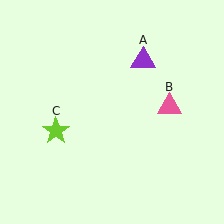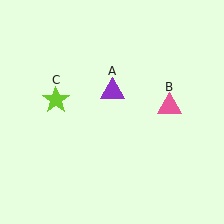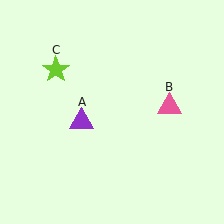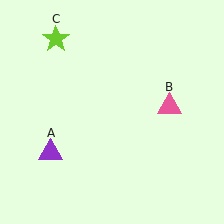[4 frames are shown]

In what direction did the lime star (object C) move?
The lime star (object C) moved up.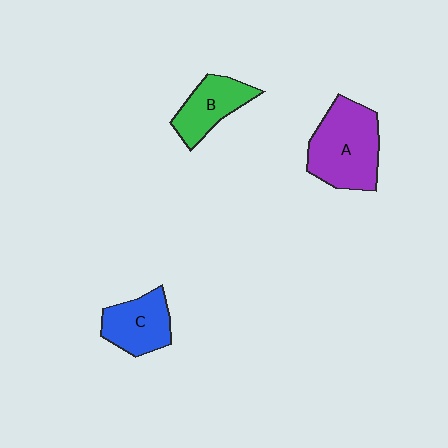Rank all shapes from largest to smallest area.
From largest to smallest: A (purple), C (blue), B (green).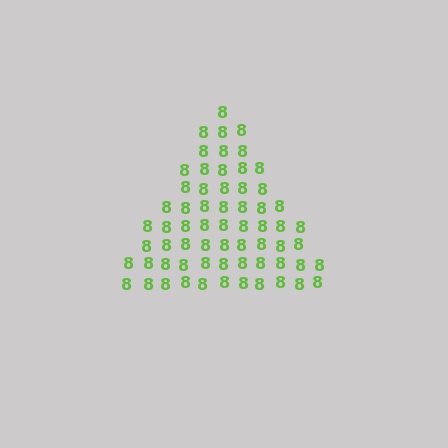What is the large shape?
The large shape is a triangle.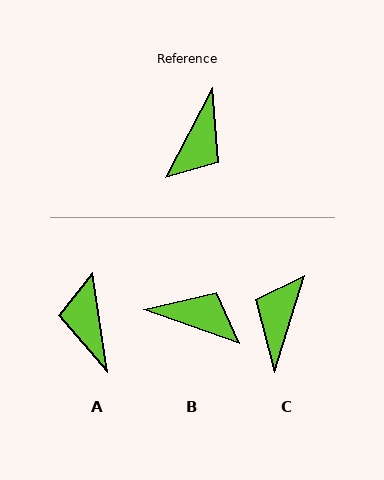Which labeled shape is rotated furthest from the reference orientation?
C, about 170 degrees away.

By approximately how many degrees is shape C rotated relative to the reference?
Approximately 170 degrees clockwise.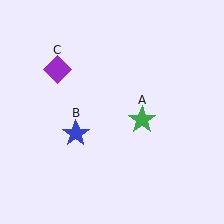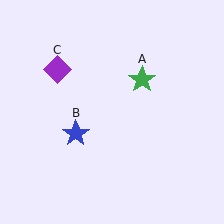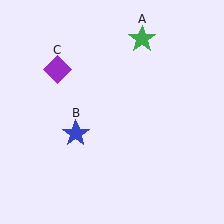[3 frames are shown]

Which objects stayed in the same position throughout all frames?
Blue star (object B) and purple diamond (object C) remained stationary.